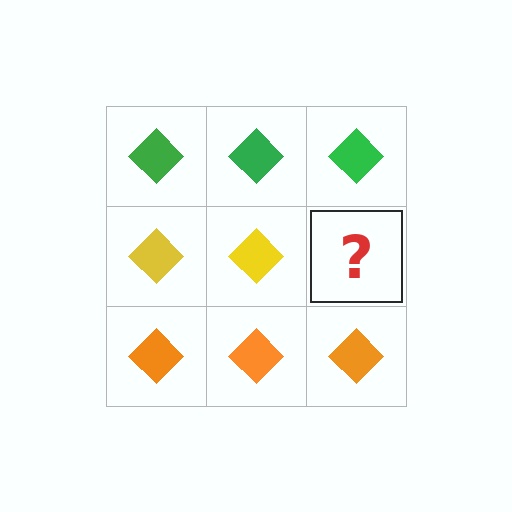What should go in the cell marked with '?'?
The missing cell should contain a yellow diamond.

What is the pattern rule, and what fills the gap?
The rule is that each row has a consistent color. The gap should be filled with a yellow diamond.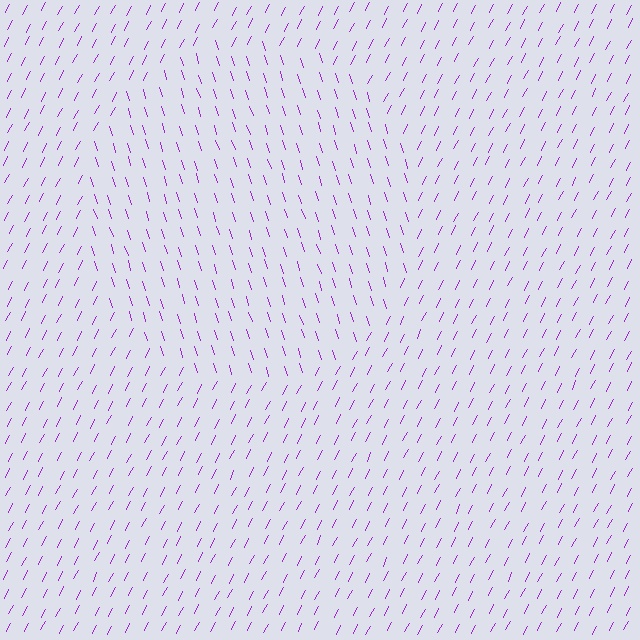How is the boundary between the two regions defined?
The boundary is defined purely by a change in line orientation (approximately 45 degrees difference). All lines are the same color and thickness.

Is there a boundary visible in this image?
Yes, there is a texture boundary formed by a change in line orientation.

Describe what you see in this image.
The image is filled with small purple line segments. A circle region in the image has lines oriented differently from the surrounding lines, creating a visible texture boundary.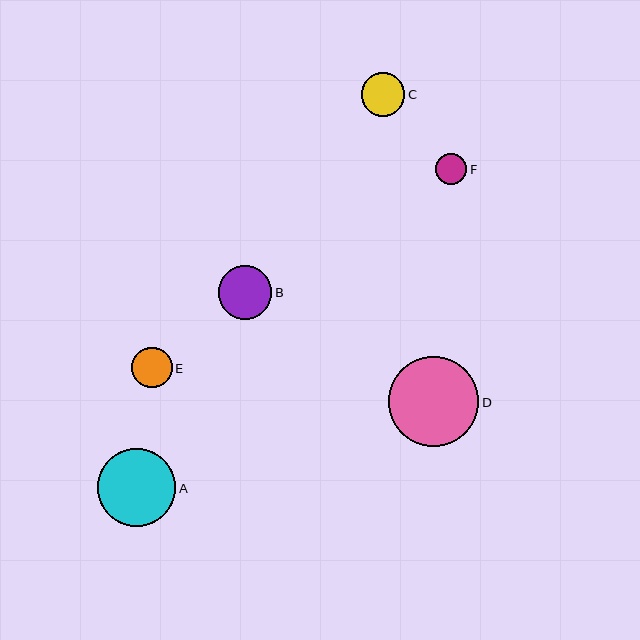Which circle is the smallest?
Circle F is the smallest with a size of approximately 31 pixels.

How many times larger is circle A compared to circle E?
Circle A is approximately 1.9 times the size of circle E.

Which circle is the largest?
Circle D is the largest with a size of approximately 90 pixels.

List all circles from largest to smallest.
From largest to smallest: D, A, B, C, E, F.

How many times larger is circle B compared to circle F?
Circle B is approximately 1.7 times the size of circle F.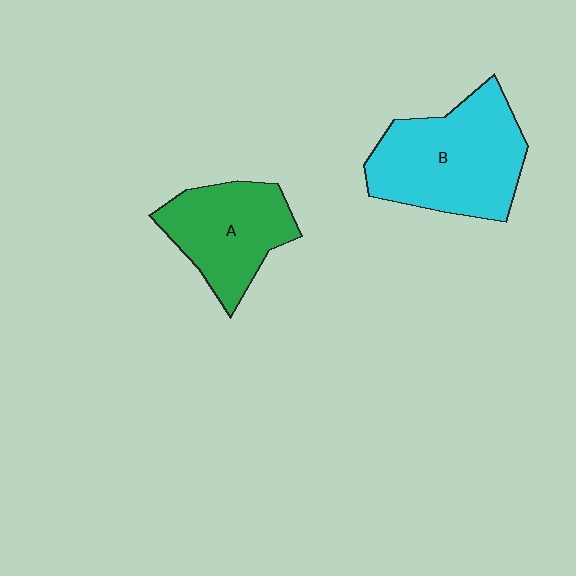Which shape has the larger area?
Shape B (cyan).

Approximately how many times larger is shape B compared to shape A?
Approximately 1.4 times.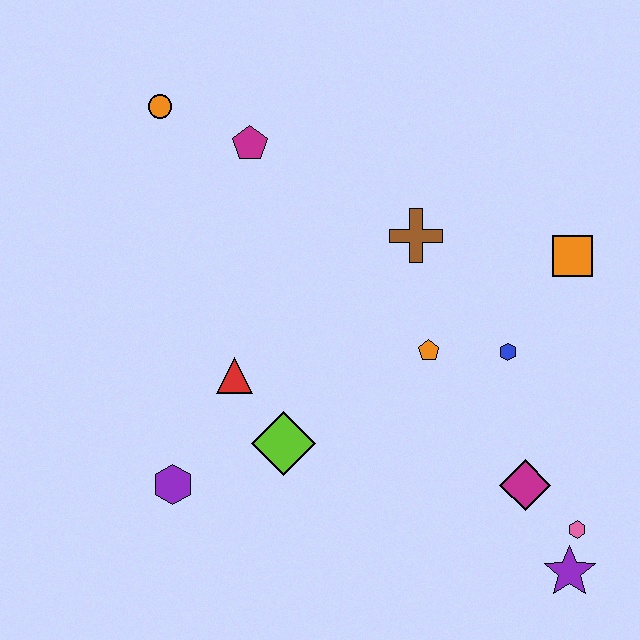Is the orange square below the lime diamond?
No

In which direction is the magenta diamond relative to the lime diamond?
The magenta diamond is to the right of the lime diamond.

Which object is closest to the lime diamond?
The red triangle is closest to the lime diamond.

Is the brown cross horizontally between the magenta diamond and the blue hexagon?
No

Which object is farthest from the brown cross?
The purple star is farthest from the brown cross.